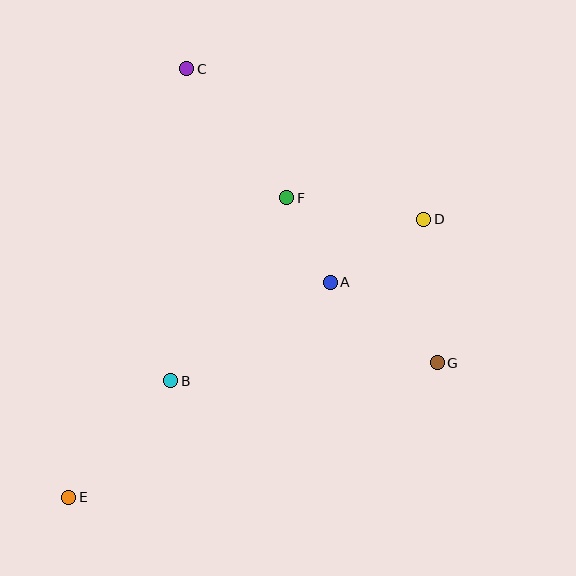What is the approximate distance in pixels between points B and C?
The distance between B and C is approximately 312 pixels.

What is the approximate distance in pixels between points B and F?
The distance between B and F is approximately 217 pixels.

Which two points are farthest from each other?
Points D and E are farthest from each other.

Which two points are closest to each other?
Points A and F are closest to each other.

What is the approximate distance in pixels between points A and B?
The distance between A and B is approximately 188 pixels.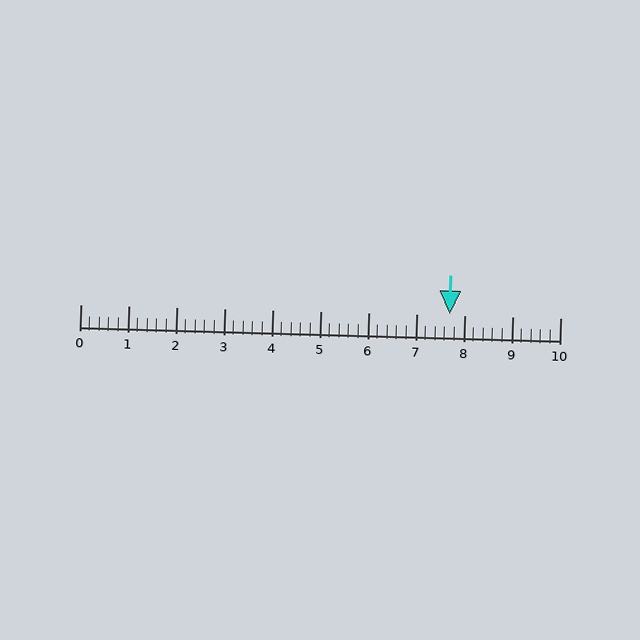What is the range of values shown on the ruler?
The ruler shows values from 0 to 10.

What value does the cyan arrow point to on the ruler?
The cyan arrow points to approximately 7.7.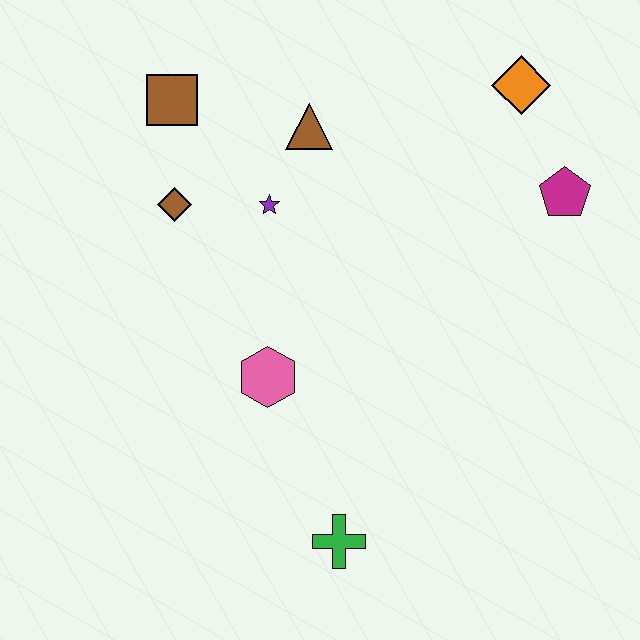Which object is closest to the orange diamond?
The magenta pentagon is closest to the orange diamond.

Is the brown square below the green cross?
No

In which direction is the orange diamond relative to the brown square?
The orange diamond is to the right of the brown square.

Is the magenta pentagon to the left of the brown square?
No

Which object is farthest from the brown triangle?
The green cross is farthest from the brown triangle.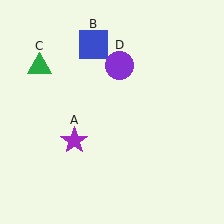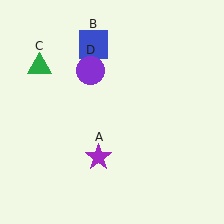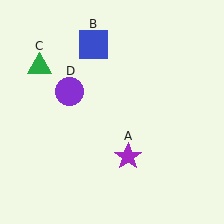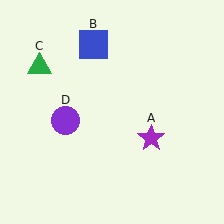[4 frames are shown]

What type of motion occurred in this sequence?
The purple star (object A), purple circle (object D) rotated counterclockwise around the center of the scene.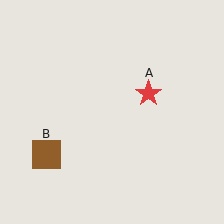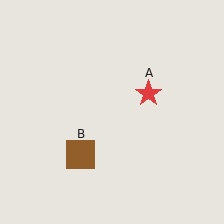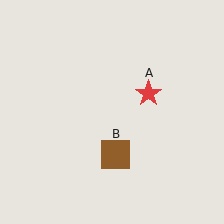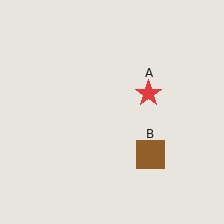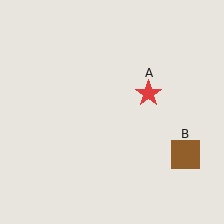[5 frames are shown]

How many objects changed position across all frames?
1 object changed position: brown square (object B).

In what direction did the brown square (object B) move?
The brown square (object B) moved right.